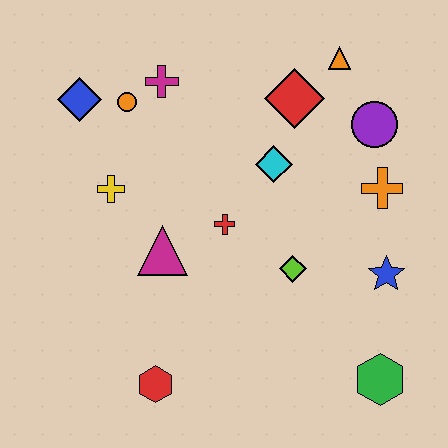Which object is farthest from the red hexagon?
The orange triangle is farthest from the red hexagon.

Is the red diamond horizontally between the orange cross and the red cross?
Yes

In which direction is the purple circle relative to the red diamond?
The purple circle is to the right of the red diamond.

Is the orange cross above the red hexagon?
Yes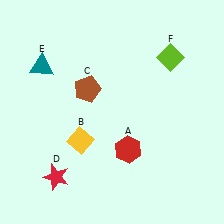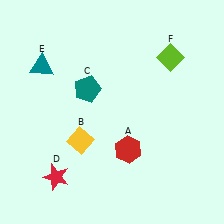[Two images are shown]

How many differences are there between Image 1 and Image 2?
There is 1 difference between the two images.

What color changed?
The pentagon (C) changed from brown in Image 1 to teal in Image 2.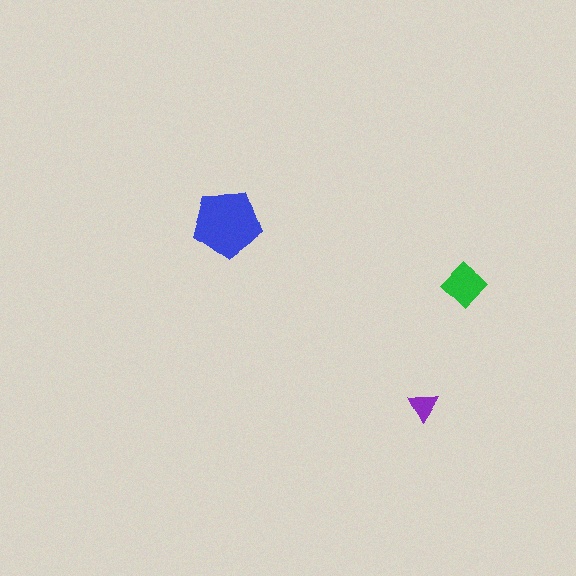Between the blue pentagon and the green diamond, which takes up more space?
The blue pentagon.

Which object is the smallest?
The purple triangle.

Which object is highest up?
The blue pentagon is topmost.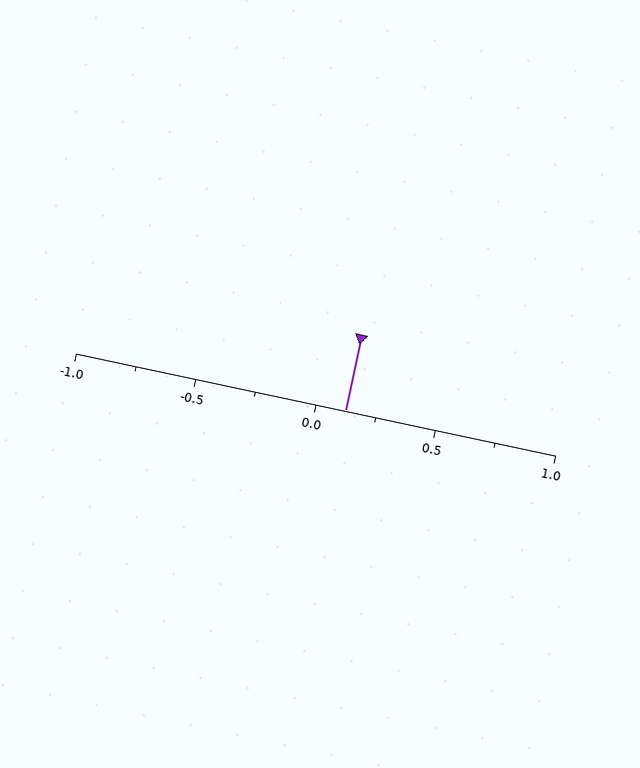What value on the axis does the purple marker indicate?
The marker indicates approximately 0.12.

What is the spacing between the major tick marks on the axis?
The major ticks are spaced 0.5 apart.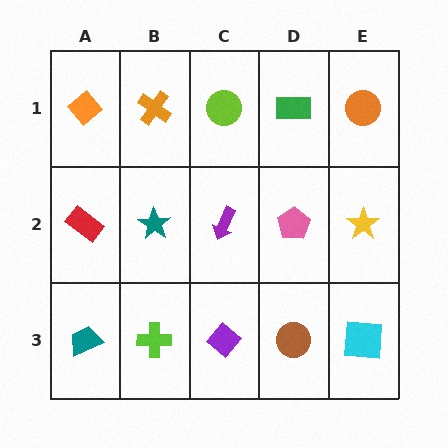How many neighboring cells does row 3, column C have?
3.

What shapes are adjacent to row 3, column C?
A purple arrow (row 2, column C), a lime cross (row 3, column B), a brown circle (row 3, column D).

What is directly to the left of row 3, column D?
A purple diamond.